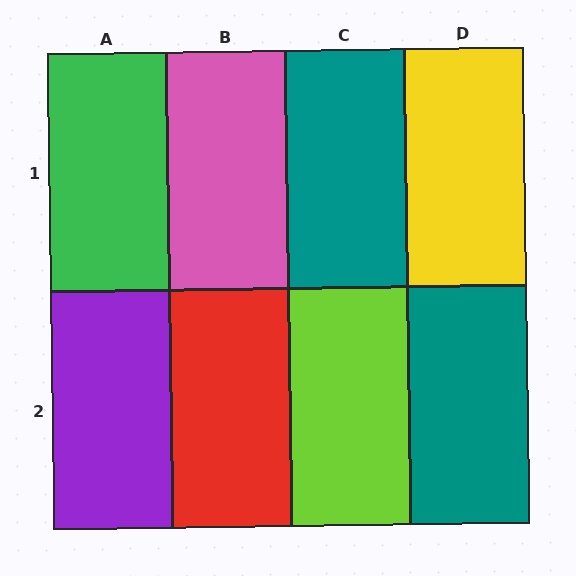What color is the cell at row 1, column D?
Yellow.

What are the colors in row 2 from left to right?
Purple, red, lime, teal.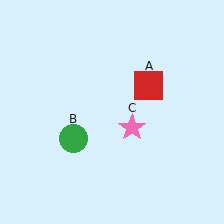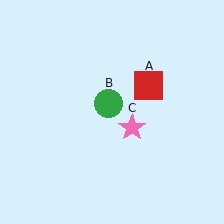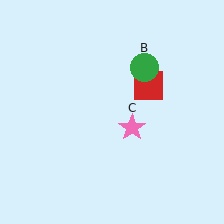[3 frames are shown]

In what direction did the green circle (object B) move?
The green circle (object B) moved up and to the right.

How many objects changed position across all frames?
1 object changed position: green circle (object B).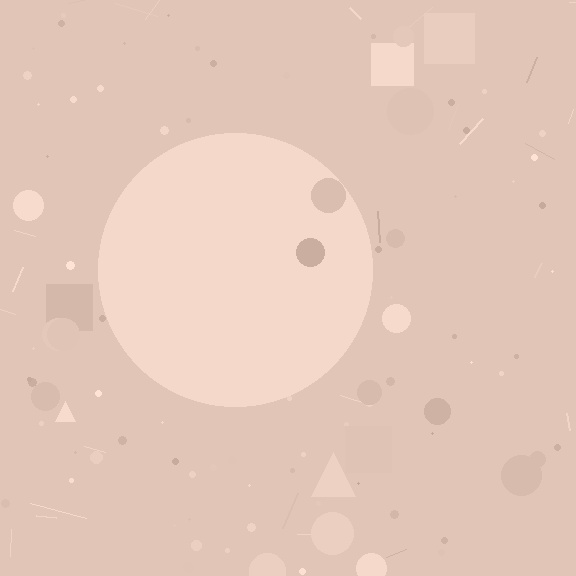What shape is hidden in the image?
A circle is hidden in the image.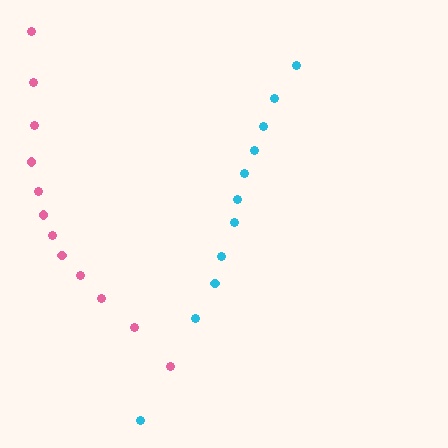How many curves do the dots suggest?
There are 2 distinct paths.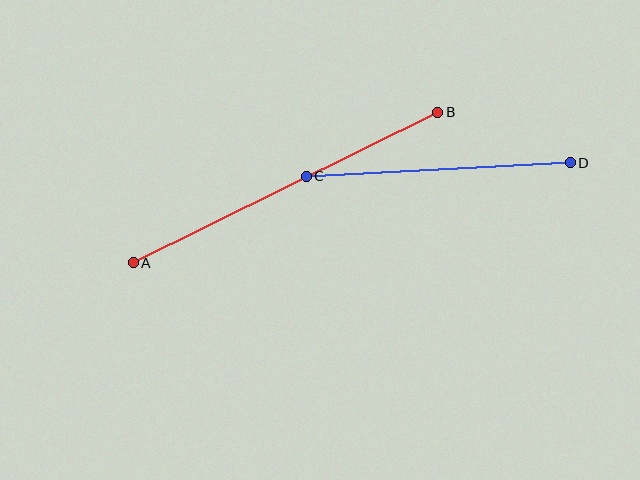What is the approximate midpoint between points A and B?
The midpoint is at approximately (285, 187) pixels.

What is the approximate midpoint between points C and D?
The midpoint is at approximately (438, 170) pixels.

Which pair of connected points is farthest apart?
Points A and B are farthest apart.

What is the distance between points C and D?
The distance is approximately 264 pixels.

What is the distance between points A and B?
The distance is approximately 340 pixels.